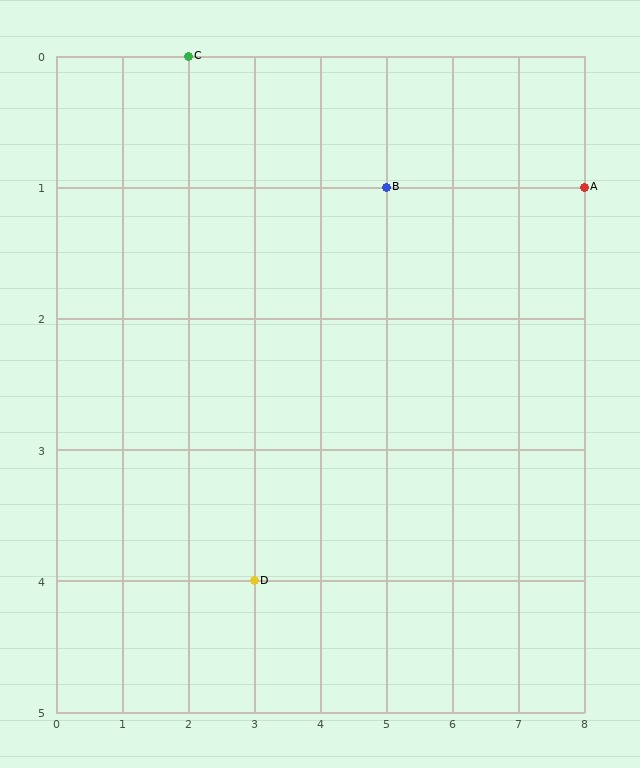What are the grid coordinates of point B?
Point B is at grid coordinates (5, 1).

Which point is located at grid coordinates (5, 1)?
Point B is at (5, 1).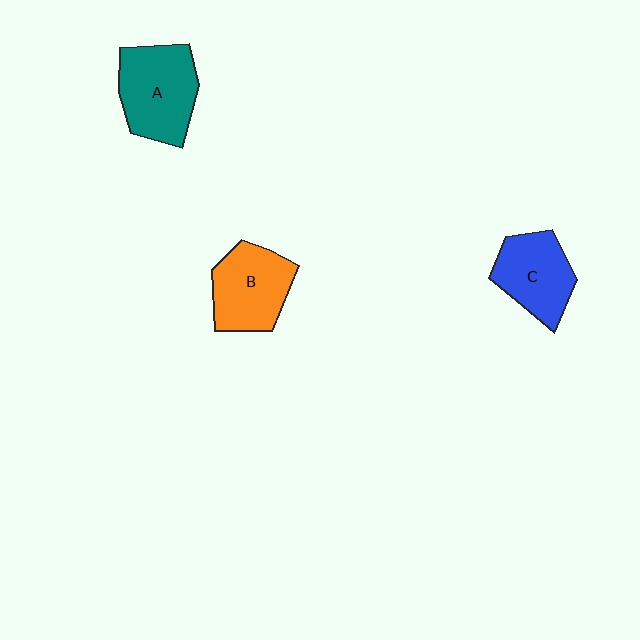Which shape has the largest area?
Shape A (teal).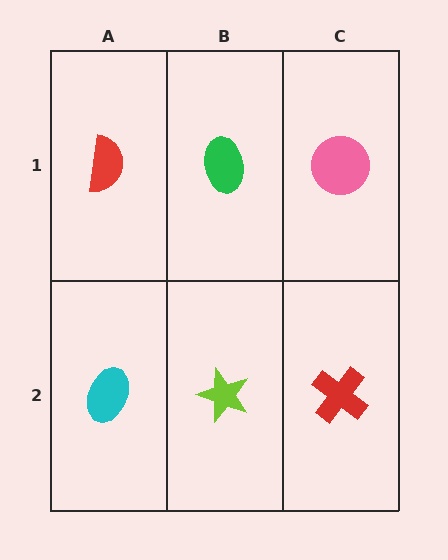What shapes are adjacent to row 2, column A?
A red semicircle (row 1, column A), a lime star (row 2, column B).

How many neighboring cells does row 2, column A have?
2.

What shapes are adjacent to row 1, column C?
A red cross (row 2, column C), a green ellipse (row 1, column B).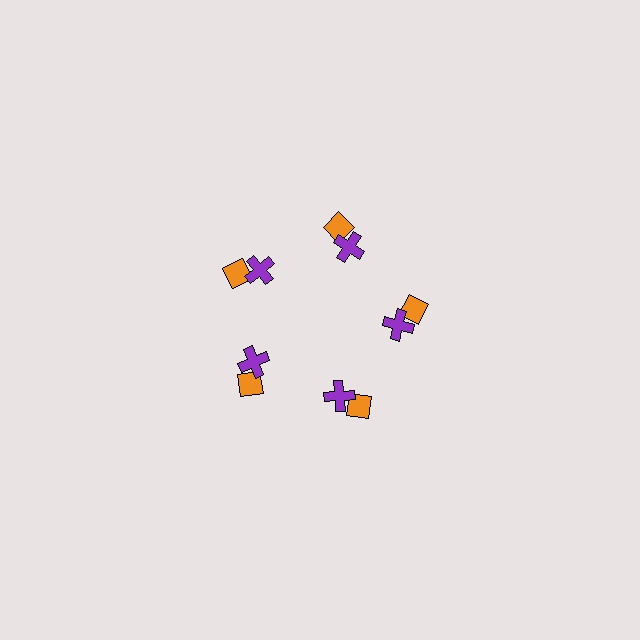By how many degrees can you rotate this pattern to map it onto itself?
The pattern maps onto itself every 72 degrees of rotation.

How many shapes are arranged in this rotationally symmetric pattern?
There are 10 shapes, arranged in 5 groups of 2.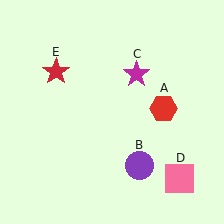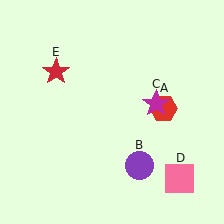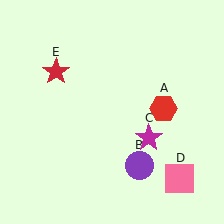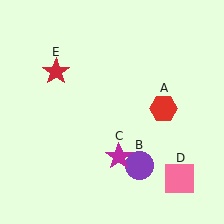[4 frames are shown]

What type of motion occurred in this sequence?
The magenta star (object C) rotated clockwise around the center of the scene.